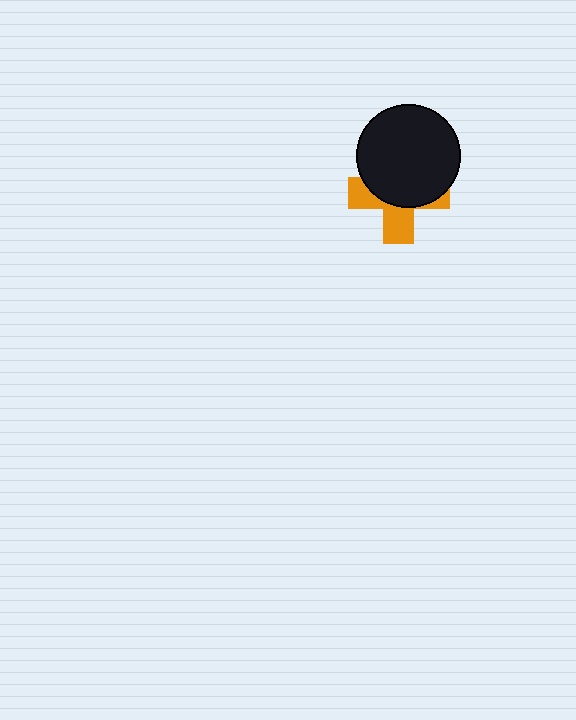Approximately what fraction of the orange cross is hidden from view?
Roughly 58% of the orange cross is hidden behind the black circle.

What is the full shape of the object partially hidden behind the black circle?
The partially hidden object is an orange cross.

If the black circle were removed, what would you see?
You would see the complete orange cross.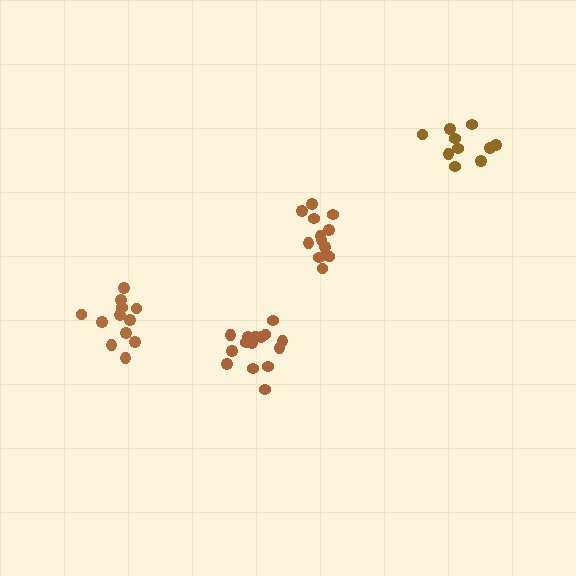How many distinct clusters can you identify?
There are 4 distinct clusters.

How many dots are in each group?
Group 1: 15 dots, Group 2: 12 dots, Group 3: 10 dots, Group 4: 14 dots (51 total).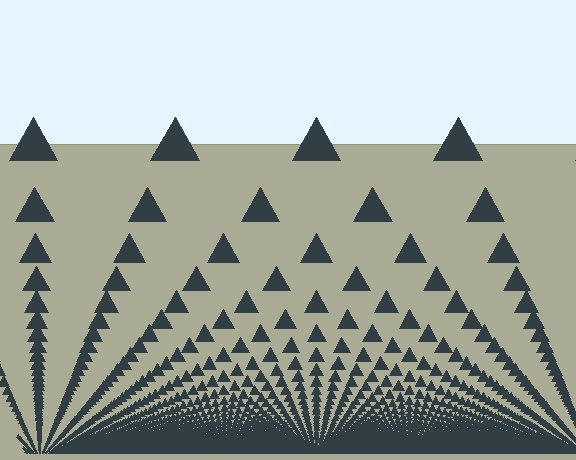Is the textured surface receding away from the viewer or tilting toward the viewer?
The surface appears to tilt toward the viewer. Texture elements get larger and sparser toward the top.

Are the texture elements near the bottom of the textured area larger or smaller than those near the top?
Smaller. The gradient is inverted — elements near the bottom are smaller and denser.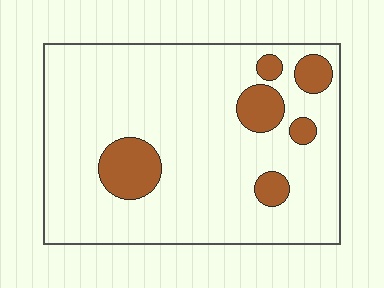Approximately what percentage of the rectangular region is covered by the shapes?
Approximately 15%.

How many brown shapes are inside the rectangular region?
6.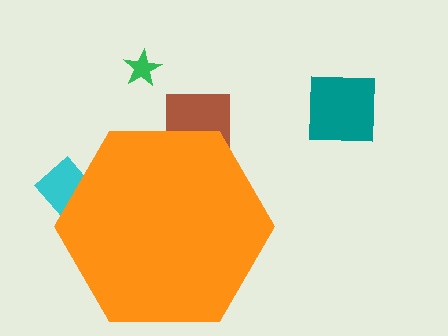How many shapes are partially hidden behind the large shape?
2 shapes are partially hidden.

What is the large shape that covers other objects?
An orange hexagon.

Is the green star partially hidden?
No, the green star is fully visible.